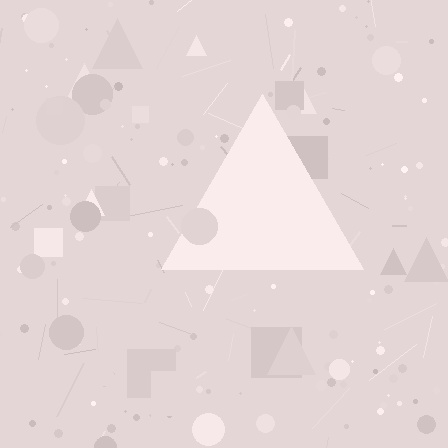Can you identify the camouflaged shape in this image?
The camouflaged shape is a triangle.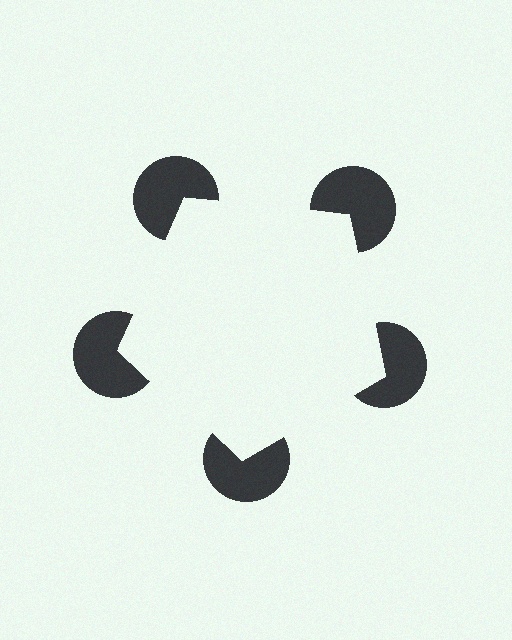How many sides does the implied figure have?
5 sides.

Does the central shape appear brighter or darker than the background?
It typically appears slightly brighter than the background, even though no actual brightness change is drawn.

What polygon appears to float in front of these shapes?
An illusory pentagon — its edges are inferred from the aligned wedge cuts in the pac-man discs, not physically drawn.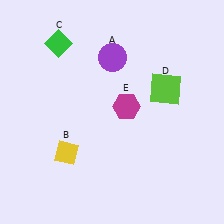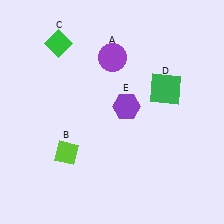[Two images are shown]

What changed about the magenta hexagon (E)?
In Image 1, E is magenta. In Image 2, it changed to purple.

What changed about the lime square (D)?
In Image 1, D is lime. In Image 2, it changed to green.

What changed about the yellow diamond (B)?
In Image 1, B is yellow. In Image 2, it changed to lime.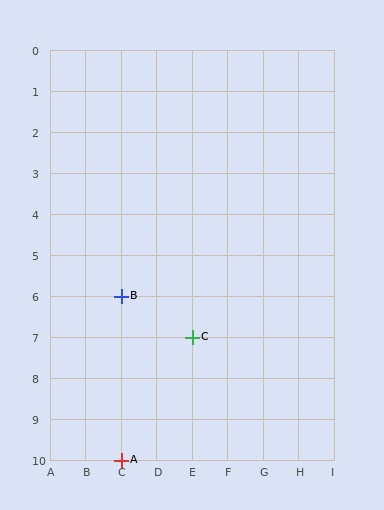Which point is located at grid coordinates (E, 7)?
Point C is at (E, 7).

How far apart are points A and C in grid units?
Points A and C are 2 columns and 3 rows apart (about 3.6 grid units diagonally).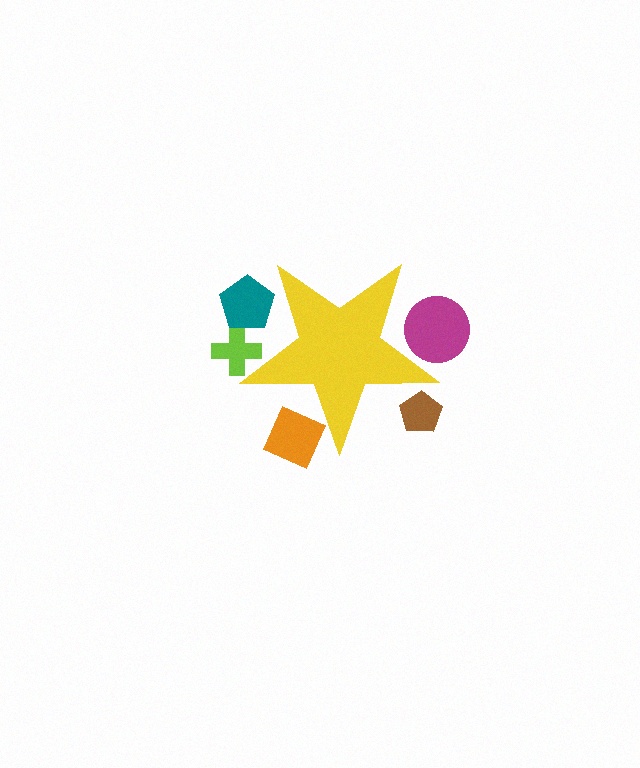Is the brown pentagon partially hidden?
Yes, the brown pentagon is partially hidden behind the yellow star.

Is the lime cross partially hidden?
Yes, the lime cross is partially hidden behind the yellow star.